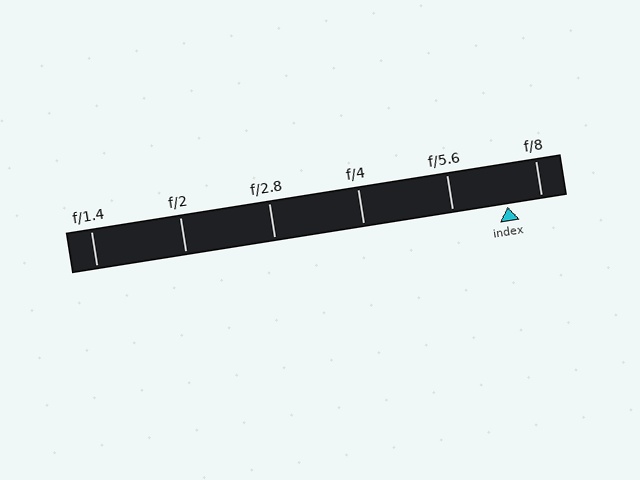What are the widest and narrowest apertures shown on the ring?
The widest aperture shown is f/1.4 and the narrowest is f/8.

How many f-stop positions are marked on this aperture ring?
There are 6 f-stop positions marked.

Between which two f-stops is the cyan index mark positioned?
The index mark is between f/5.6 and f/8.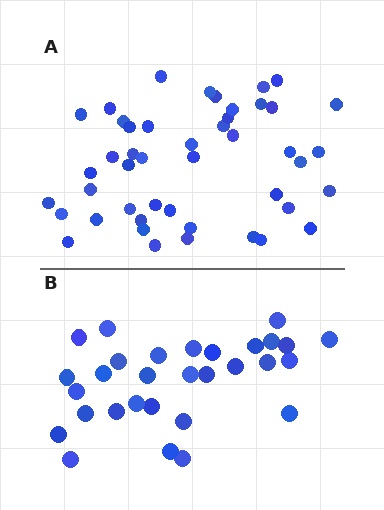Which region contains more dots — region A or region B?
Region A (the top region) has more dots.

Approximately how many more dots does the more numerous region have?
Region A has approximately 15 more dots than region B.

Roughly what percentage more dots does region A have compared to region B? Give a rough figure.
About 55% more.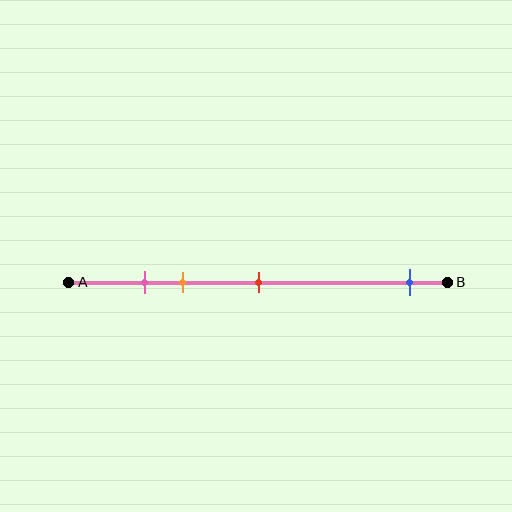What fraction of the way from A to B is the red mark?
The red mark is approximately 50% (0.5) of the way from A to B.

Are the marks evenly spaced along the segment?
No, the marks are not evenly spaced.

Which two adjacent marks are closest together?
The pink and orange marks are the closest adjacent pair.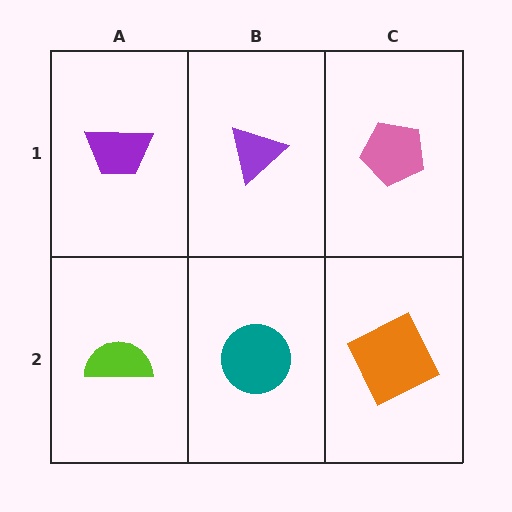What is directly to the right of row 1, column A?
A purple triangle.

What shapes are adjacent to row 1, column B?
A teal circle (row 2, column B), a purple trapezoid (row 1, column A), a pink pentagon (row 1, column C).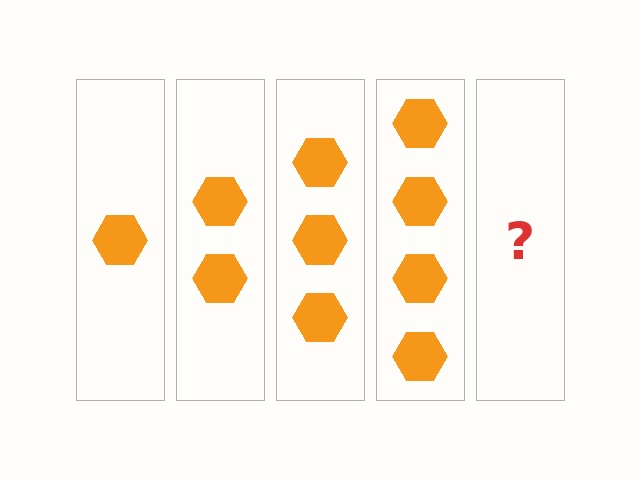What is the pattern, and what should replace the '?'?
The pattern is that each step adds one more hexagon. The '?' should be 5 hexagons.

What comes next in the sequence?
The next element should be 5 hexagons.